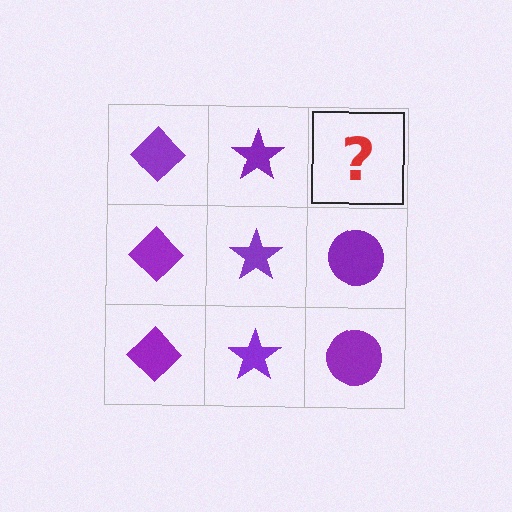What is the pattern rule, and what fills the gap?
The rule is that each column has a consistent shape. The gap should be filled with a purple circle.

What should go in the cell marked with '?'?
The missing cell should contain a purple circle.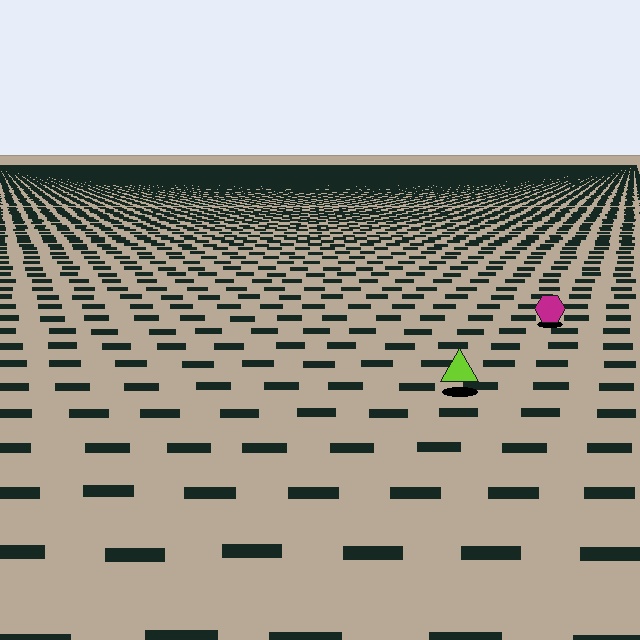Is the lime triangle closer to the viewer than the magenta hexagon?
Yes. The lime triangle is closer — you can tell from the texture gradient: the ground texture is coarser near it.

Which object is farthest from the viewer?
The magenta hexagon is farthest from the viewer. It appears smaller and the ground texture around it is denser.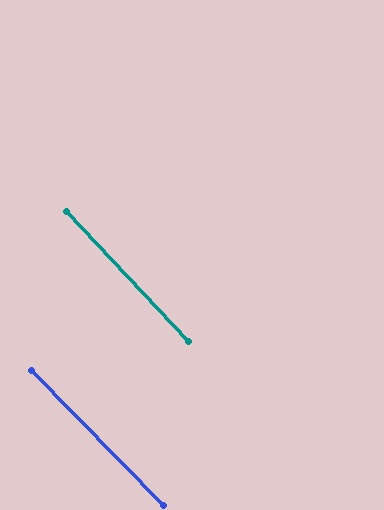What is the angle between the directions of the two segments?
Approximately 1 degree.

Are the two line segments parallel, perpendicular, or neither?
Parallel — their directions differ by only 0.9°.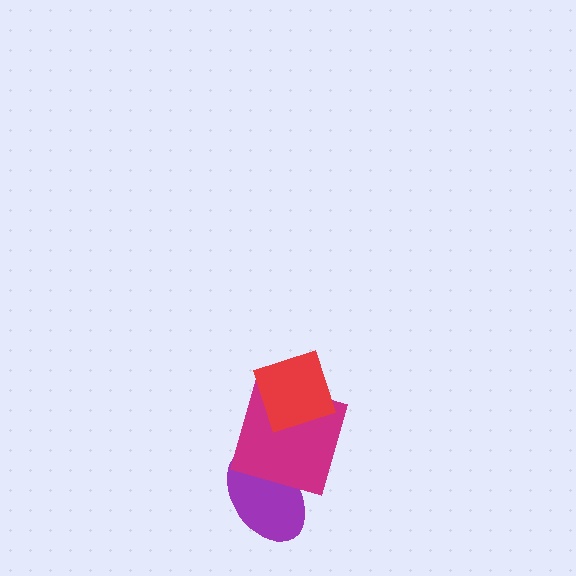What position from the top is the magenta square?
The magenta square is 2nd from the top.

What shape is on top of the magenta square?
The red diamond is on top of the magenta square.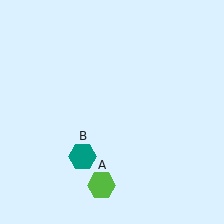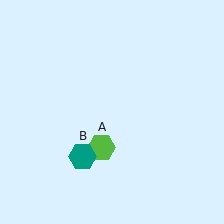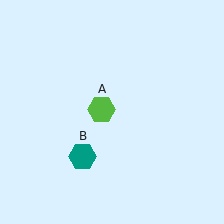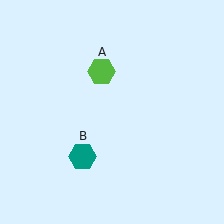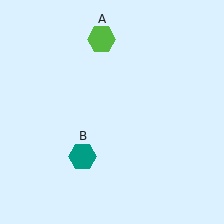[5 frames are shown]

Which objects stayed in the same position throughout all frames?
Teal hexagon (object B) remained stationary.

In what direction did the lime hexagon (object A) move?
The lime hexagon (object A) moved up.